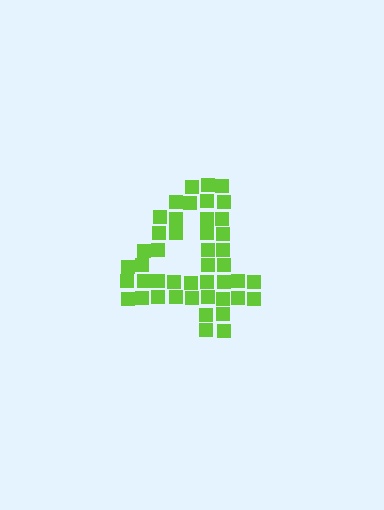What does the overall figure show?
The overall figure shows the digit 4.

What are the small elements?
The small elements are squares.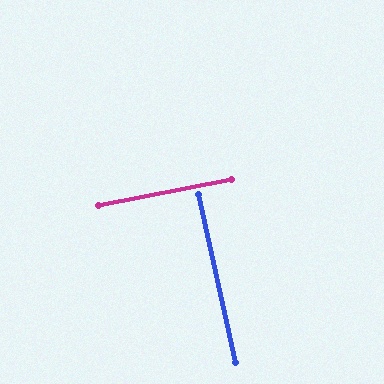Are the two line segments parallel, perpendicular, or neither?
Perpendicular — they meet at approximately 89°.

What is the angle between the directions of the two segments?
Approximately 89 degrees.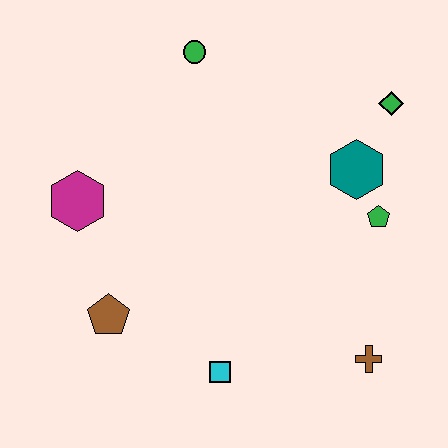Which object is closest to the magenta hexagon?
The brown pentagon is closest to the magenta hexagon.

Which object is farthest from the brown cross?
The green circle is farthest from the brown cross.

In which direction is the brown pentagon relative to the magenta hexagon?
The brown pentagon is below the magenta hexagon.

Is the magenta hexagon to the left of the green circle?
Yes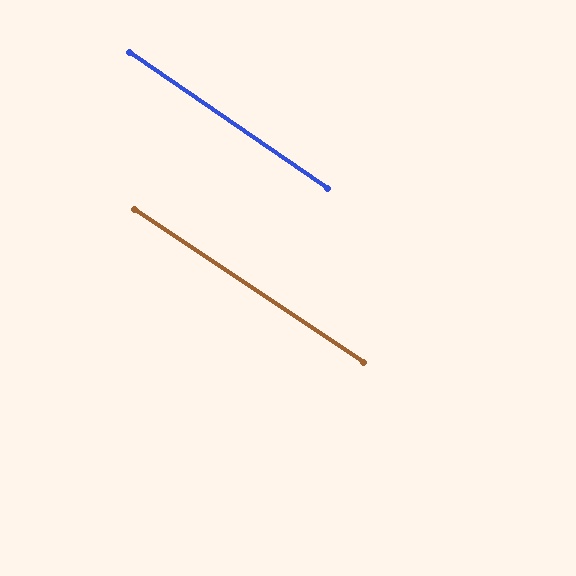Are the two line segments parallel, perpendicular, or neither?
Parallel — their directions differ by only 0.7°.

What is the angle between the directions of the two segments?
Approximately 1 degree.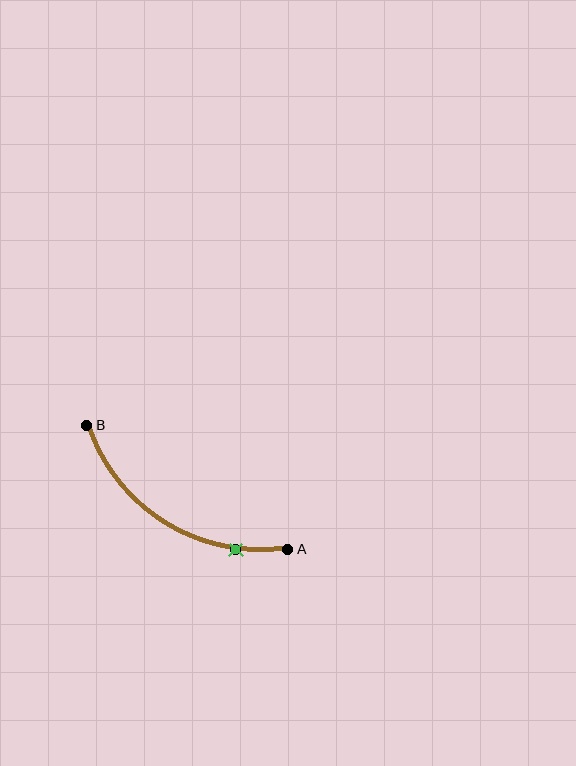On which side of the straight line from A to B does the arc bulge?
The arc bulges below the straight line connecting A and B.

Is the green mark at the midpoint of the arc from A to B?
No. The green mark lies on the arc but is closer to endpoint A. The arc midpoint would be at the point on the curve equidistant along the arc from both A and B.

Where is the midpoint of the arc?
The arc midpoint is the point on the curve farthest from the straight line joining A and B. It sits below that line.